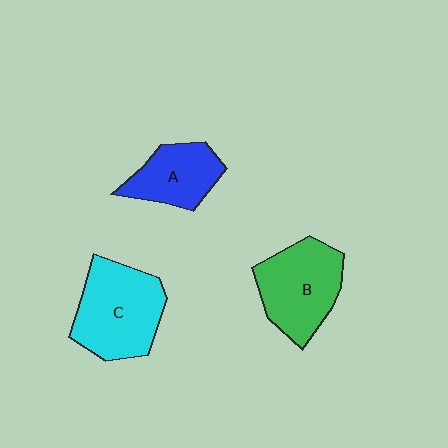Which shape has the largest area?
Shape C (cyan).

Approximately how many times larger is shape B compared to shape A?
Approximately 1.4 times.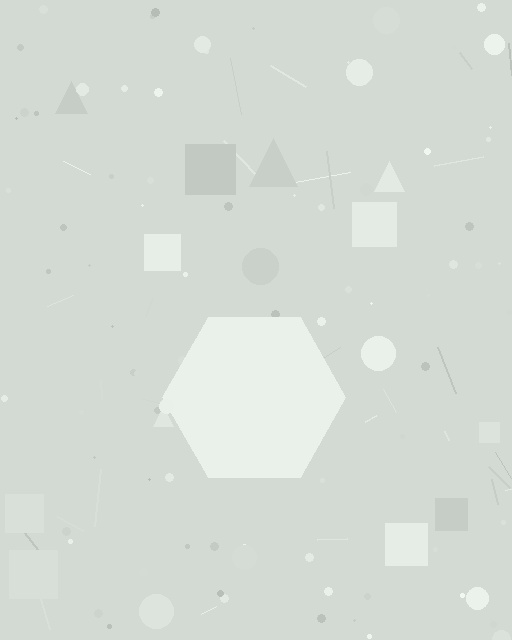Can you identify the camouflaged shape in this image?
The camouflaged shape is a hexagon.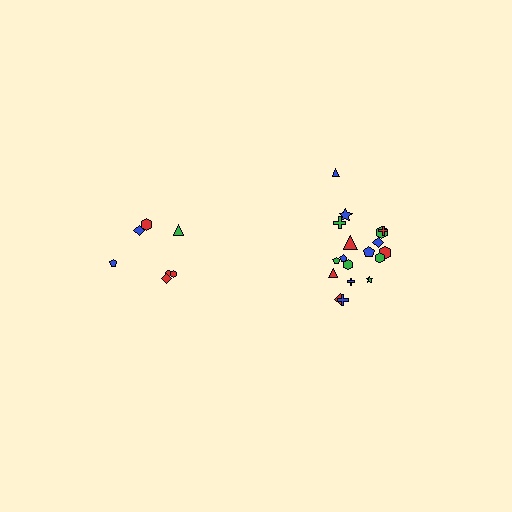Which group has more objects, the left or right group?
The right group.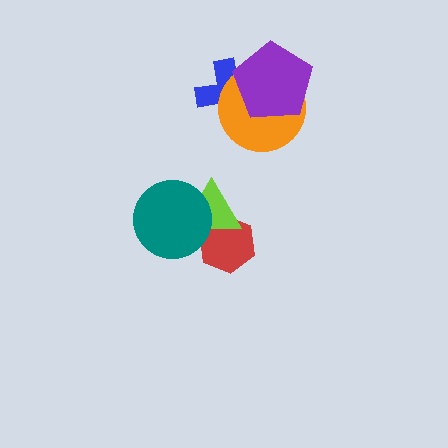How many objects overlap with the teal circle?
2 objects overlap with the teal circle.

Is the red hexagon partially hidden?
Yes, it is partially covered by another shape.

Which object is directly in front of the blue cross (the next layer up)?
The orange circle is directly in front of the blue cross.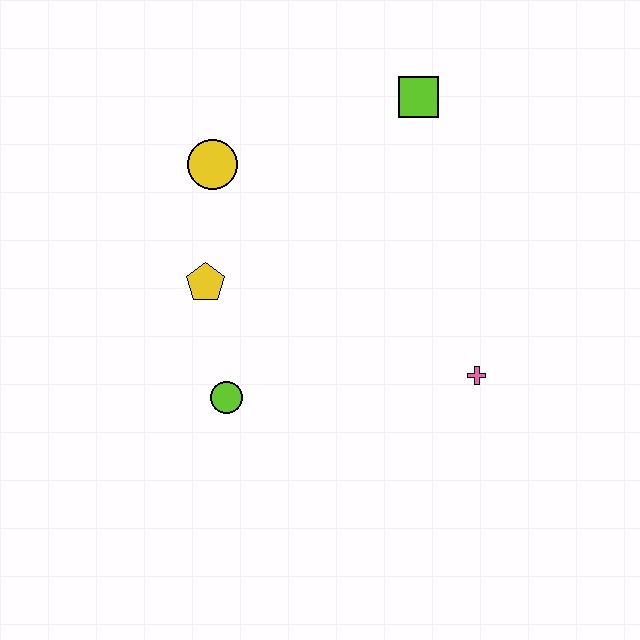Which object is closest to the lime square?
The yellow circle is closest to the lime square.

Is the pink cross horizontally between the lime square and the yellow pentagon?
No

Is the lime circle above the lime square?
No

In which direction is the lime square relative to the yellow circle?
The lime square is to the right of the yellow circle.